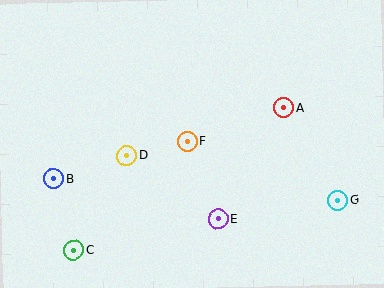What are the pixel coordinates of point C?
Point C is at (74, 250).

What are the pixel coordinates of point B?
Point B is at (53, 179).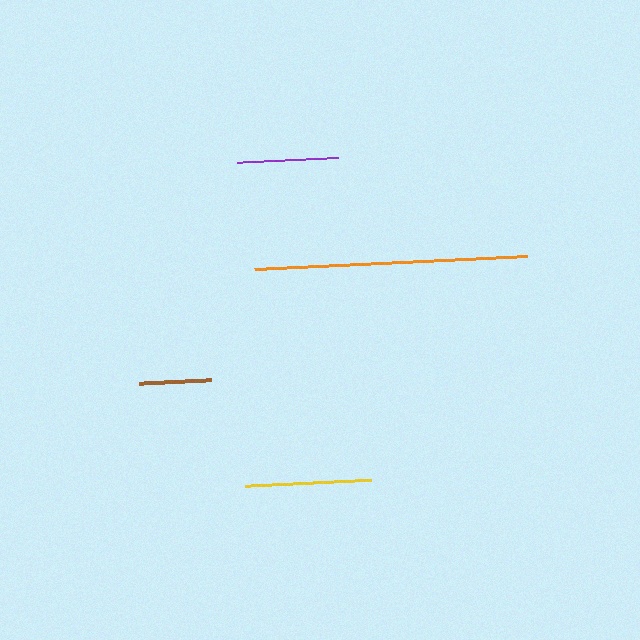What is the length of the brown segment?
The brown segment is approximately 72 pixels long.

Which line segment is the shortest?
The brown line is the shortest at approximately 72 pixels.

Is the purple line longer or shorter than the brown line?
The purple line is longer than the brown line.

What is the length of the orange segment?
The orange segment is approximately 273 pixels long.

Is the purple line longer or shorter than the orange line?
The orange line is longer than the purple line.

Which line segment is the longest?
The orange line is the longest at approximately 273 pixels.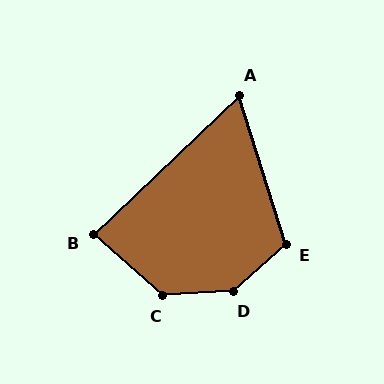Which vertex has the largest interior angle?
D, at approximately 142 degrees.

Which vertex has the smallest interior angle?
A, at approximately 64 degrees.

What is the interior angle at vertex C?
Approximately 135 degrees (obtuse).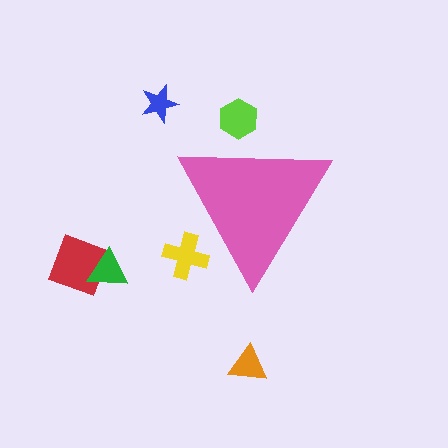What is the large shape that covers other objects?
A pink triangle.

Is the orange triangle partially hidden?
No, the orange triangle is fully visible.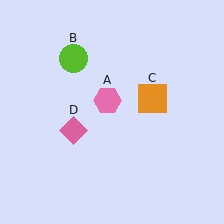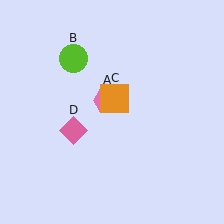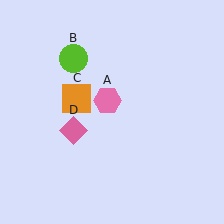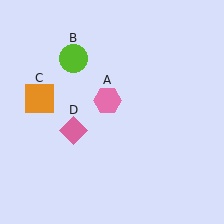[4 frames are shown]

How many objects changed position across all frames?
1 object changed position: orange square (object C).